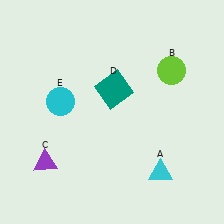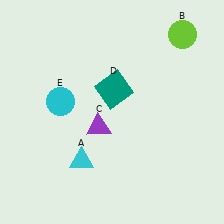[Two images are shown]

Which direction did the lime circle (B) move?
The lime circle (B) moved up.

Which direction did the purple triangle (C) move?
The purple triangle (C) moved right.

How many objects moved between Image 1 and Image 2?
3 objects moved between the two images.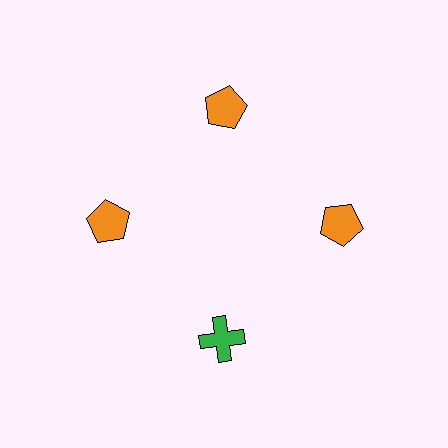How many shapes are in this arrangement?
There are 4 shapes arranged in a ring pattern.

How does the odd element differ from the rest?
It differs in both color (green instead of orange) and shape (cross instead of pentagon).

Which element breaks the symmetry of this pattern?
The green cross at roughly the 6 o'clock position breaks the symmetry. All other shapes are orange pentagons.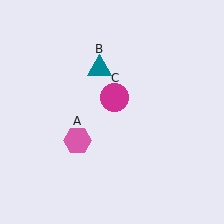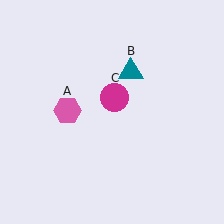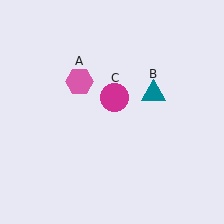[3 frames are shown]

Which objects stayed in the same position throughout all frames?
Magenta circle (object C) remained stationary.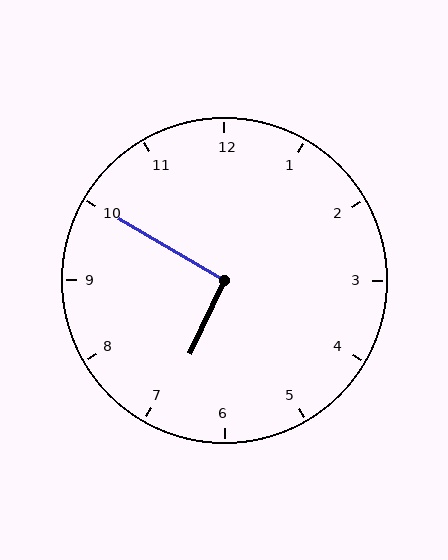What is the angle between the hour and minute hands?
Approximately 95 degrees.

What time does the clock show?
6:50.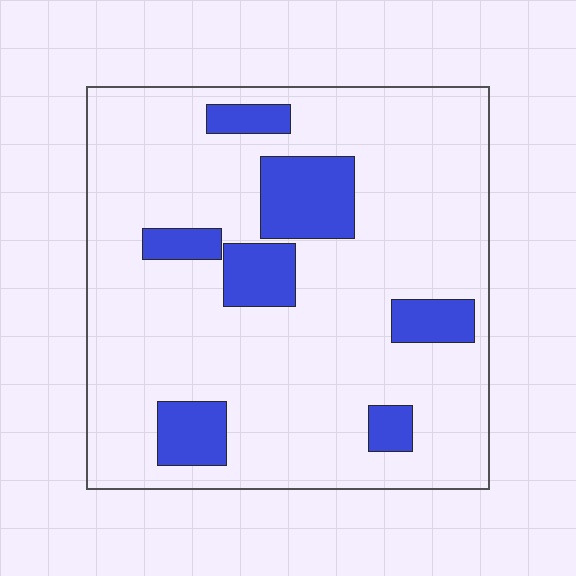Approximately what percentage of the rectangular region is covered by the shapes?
Approximately 15%.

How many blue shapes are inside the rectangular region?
7.